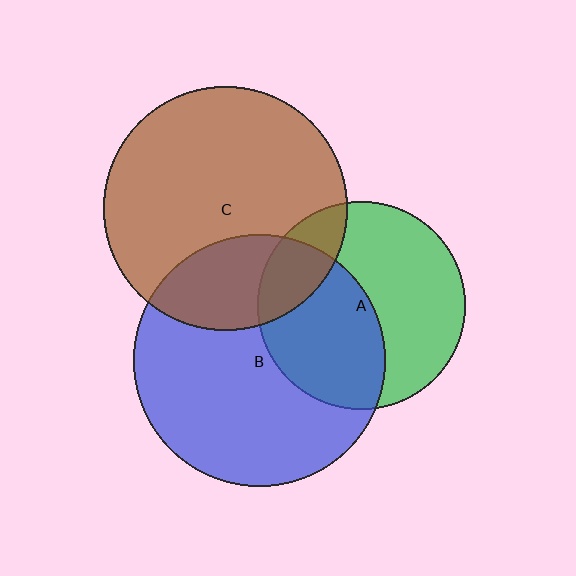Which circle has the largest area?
Circle B (blue).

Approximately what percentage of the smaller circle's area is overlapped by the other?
Approximately 25%.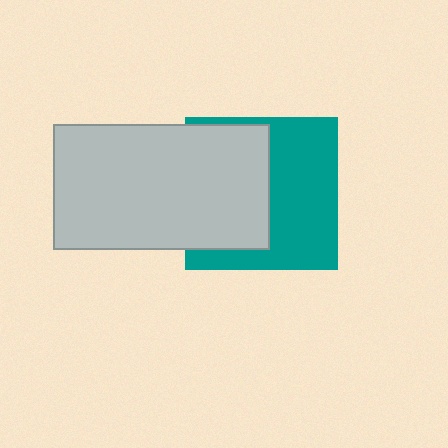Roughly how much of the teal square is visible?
About half of it is visible (roughly 54%).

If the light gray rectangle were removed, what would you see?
You would see the complete teal square.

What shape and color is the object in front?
The object in front is a light gray rectangle.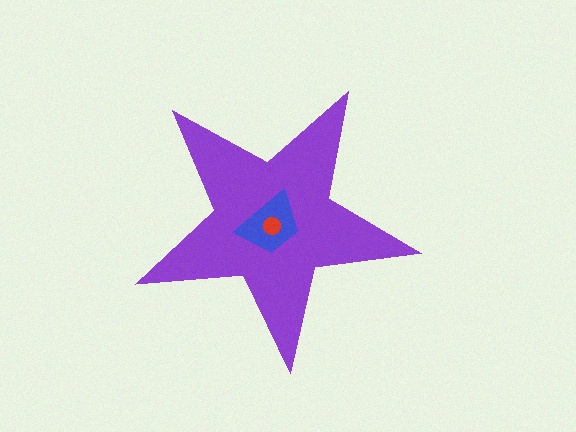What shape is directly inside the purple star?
The blue trapezoid.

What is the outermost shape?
The purple star.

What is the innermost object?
The red circle.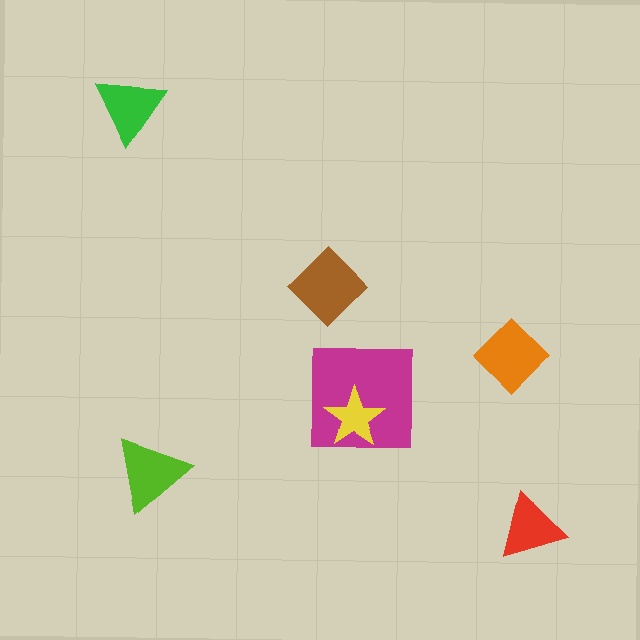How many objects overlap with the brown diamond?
0 objects overlap with the brown diamond.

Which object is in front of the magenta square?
The yellow star is in front of the magenta square.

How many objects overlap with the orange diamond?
0 objects overlap with the orange diamond.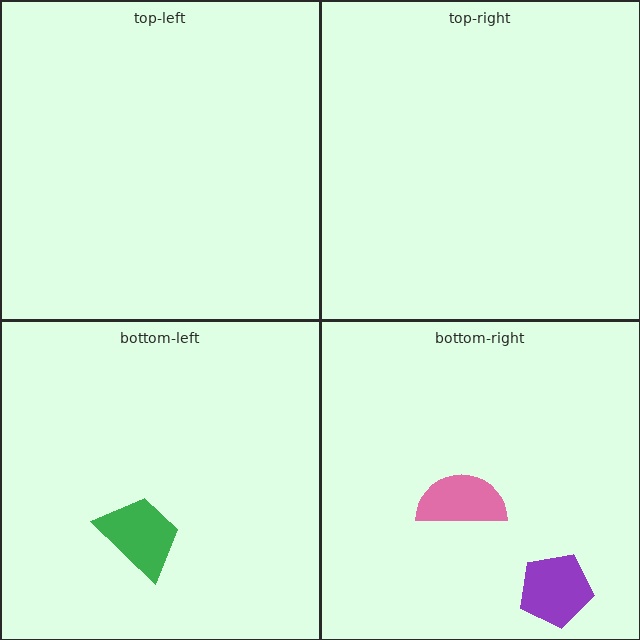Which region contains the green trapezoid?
The bottom-left region.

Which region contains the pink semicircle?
The bottom-right region.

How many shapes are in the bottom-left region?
1.